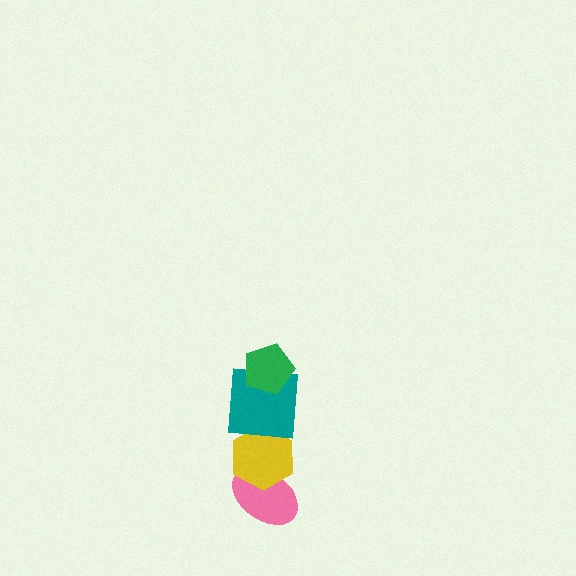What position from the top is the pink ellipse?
The pink ellipse is 4th from the top.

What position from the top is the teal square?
The teal square is 2nd from the top.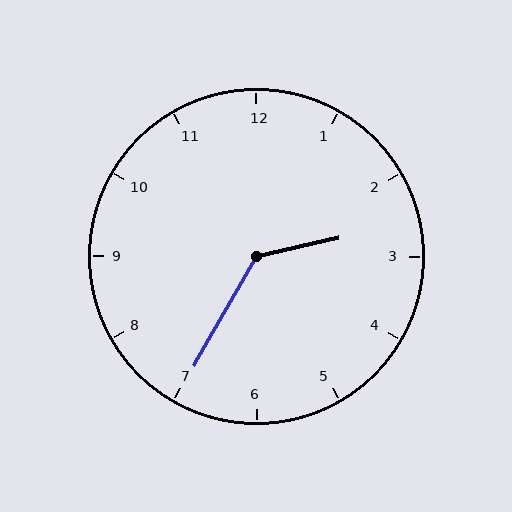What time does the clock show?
2:35.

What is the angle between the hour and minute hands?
Approximately 132 degrees.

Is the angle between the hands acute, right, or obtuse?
It is obtuse.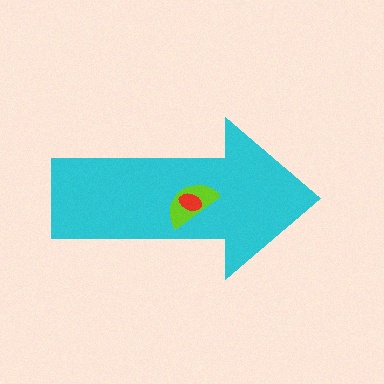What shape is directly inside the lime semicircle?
The red ellipse.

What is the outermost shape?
The cyan arrow.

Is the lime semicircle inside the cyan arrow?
Yes.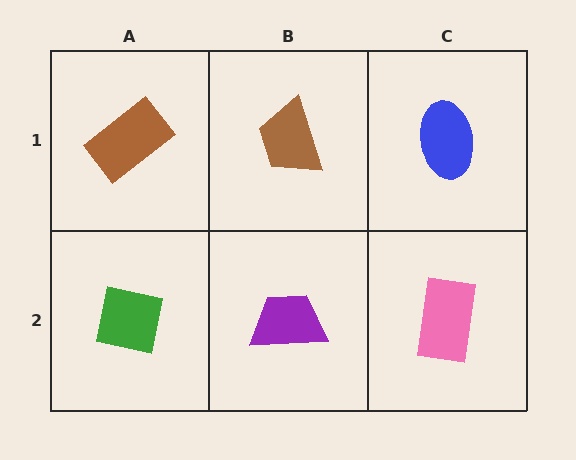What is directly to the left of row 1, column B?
A brown rectangle.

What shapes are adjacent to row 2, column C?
A blue ellipse (row 1, column C), a purple trapezoid (row 2, column B).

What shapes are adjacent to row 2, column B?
A brown trapezoid (row 1, column B), a green square (row 2, column A), a pink rectangle (row 2, column C).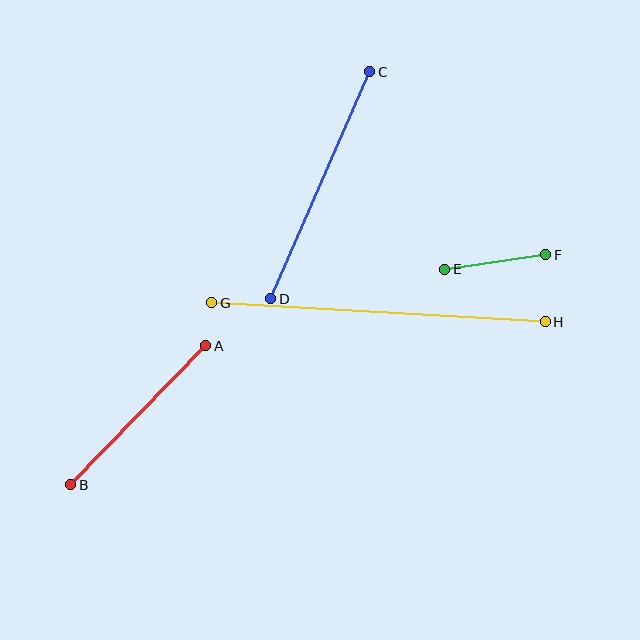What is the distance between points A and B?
The distance is approximately 193 pixels.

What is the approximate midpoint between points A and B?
The midpoint is at approximately (138, 415) pixels.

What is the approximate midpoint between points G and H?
The midpoint is at approximately (378, 312) pixels.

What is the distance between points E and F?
The distance is approximately 102 pixels.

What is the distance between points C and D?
The distance is approximately 247 pixels.